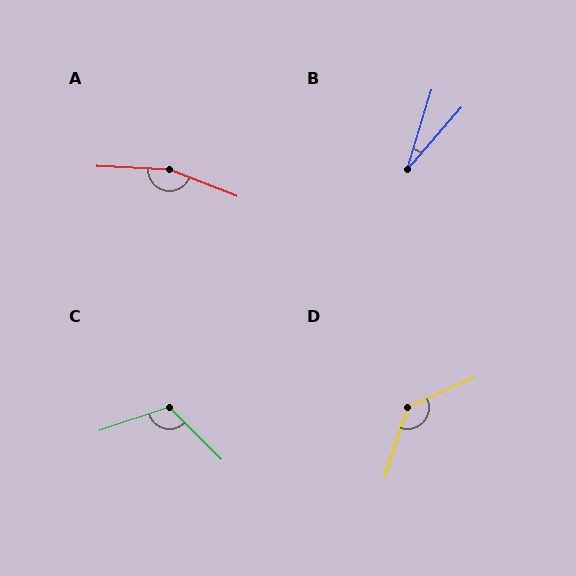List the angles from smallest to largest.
B (24°), C (116°), D (132°), A (162°).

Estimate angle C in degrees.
Approximately 116 degrees.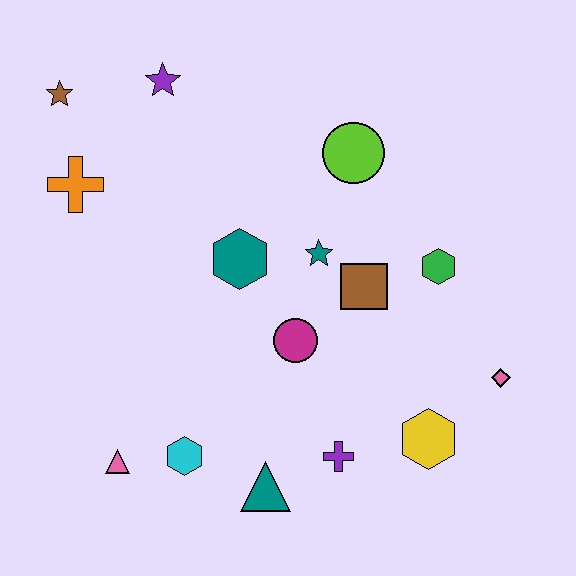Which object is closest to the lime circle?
The teal star is closest to the lime circle.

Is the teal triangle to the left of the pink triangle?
No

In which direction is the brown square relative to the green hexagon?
The brown square is to the left of the green hexagon.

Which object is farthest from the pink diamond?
The brown star is farthest from the pink diamond.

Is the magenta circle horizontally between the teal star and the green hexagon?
No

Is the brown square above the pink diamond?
Yes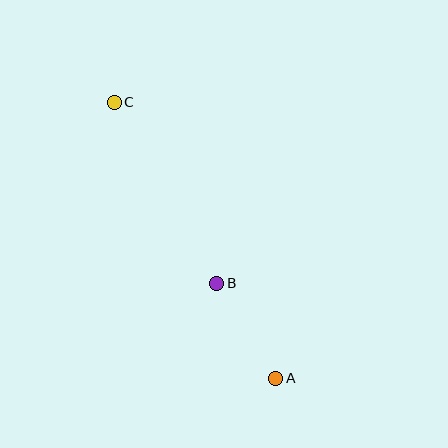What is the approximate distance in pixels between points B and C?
The distance between B and C is approximately 208 pixels.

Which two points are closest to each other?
Points A and B are closest to each other.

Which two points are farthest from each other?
Points A and C are farthest from each other.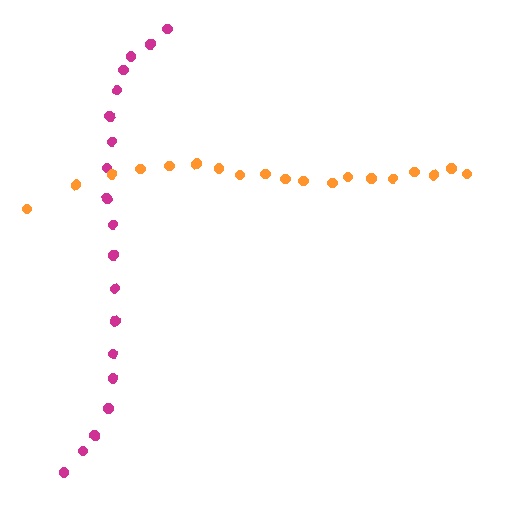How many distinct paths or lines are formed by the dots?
There are 2 distinct paths.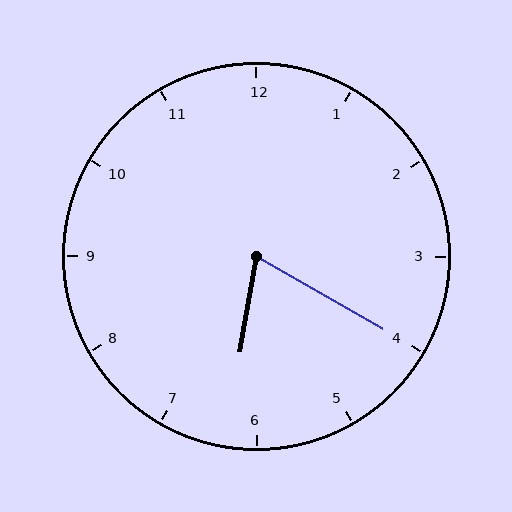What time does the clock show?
6:20.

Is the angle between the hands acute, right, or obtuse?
It is acute.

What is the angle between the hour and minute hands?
Approximately 70 degrees.